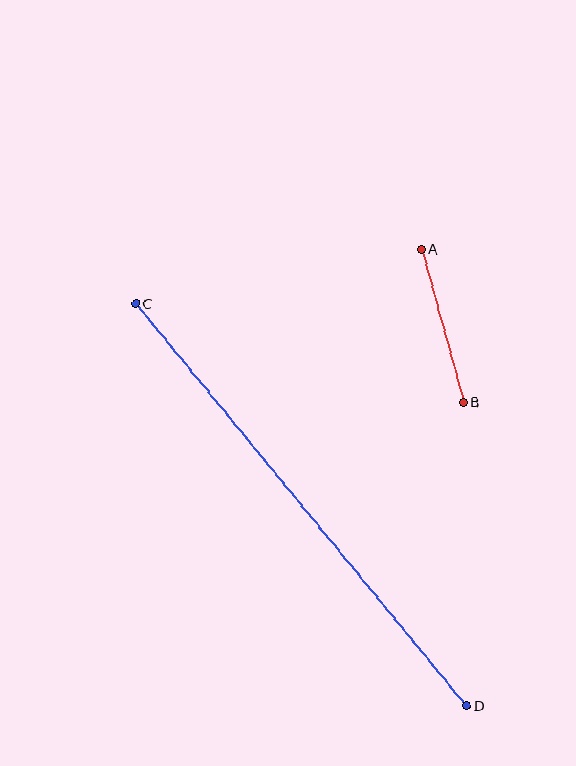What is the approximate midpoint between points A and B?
The midpoint is at approximately (442, 325) pixels.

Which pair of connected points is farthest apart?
Points C and D are farthest apart.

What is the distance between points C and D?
The distance is approximately 521 pixels.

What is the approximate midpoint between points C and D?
The midpoint is at approximately (301, 504) pixels.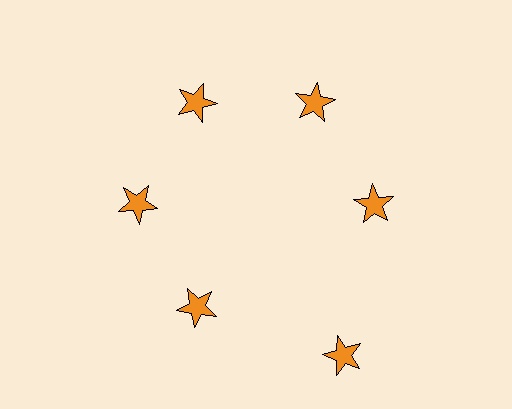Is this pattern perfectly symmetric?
No. The 6 orange stars are arranged in a ring, but one element near the 5 o'clock position is pushed outward from the center, breaking the 6-fold rotational symmetry.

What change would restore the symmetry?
The symmetry would be restored by moving it inward, back onto the ring so that all 6 stars sit at equal angles and equal distance from the center.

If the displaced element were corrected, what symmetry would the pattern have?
It would have 6-fold rotational symmetry — the pattern would map onto itself every 60 degrees.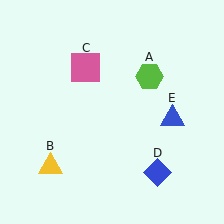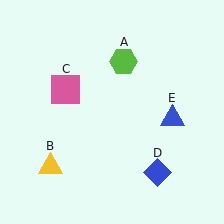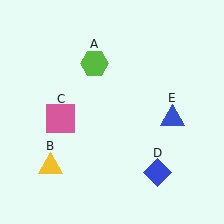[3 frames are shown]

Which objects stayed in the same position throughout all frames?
Yellow triangle (object B) and blue diamond (object D) and blue triangle (object E) remained stationary.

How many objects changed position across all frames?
2 objects changed position: lime hexagon (object A), pink square (object C).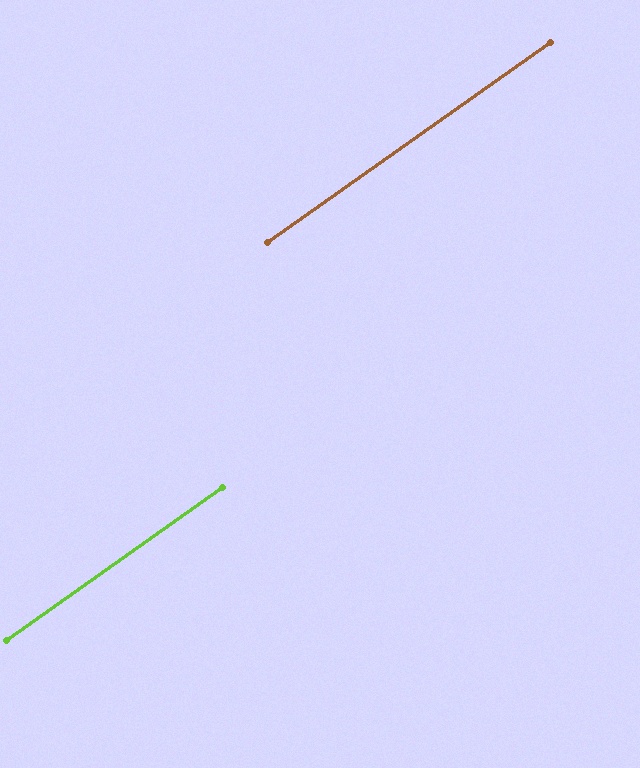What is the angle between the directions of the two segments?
Approximately 0 degrees.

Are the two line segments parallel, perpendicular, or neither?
Parallel — their directions differ by only 0.2°.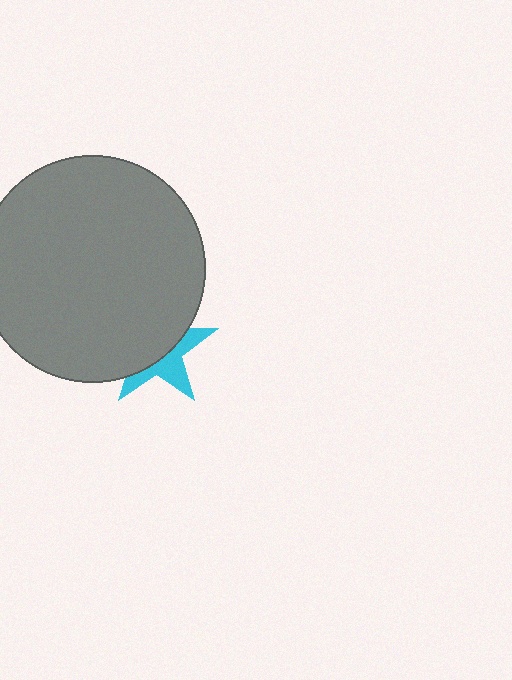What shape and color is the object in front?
The object in front is a gray circle.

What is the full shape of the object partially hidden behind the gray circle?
The partially hidden object is a cyan star.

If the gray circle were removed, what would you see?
You would see the complete cyan star.